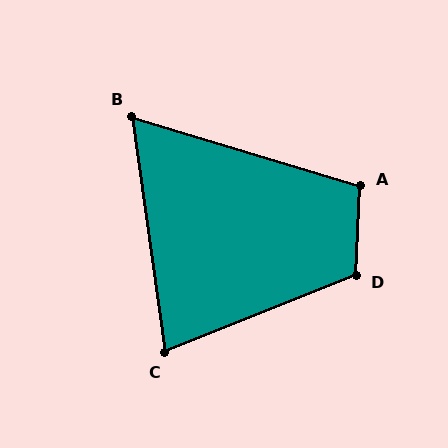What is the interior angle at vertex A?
Approximately 104 degrees (obtuse).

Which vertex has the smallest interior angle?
B, at approximately 65 degrees.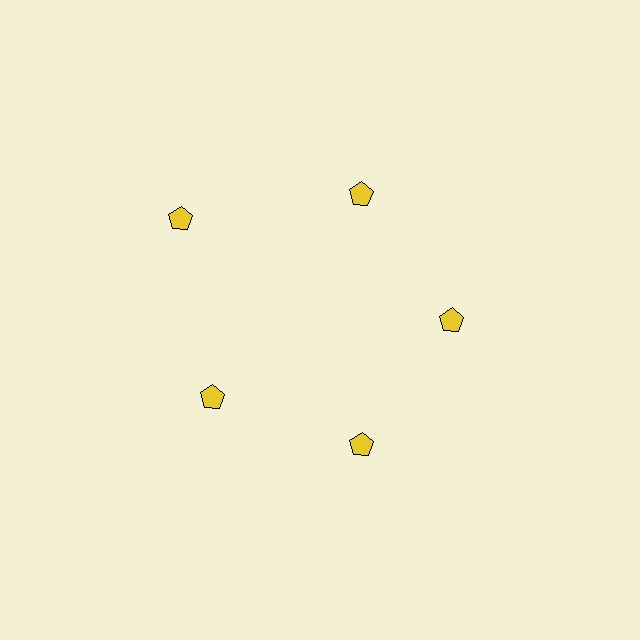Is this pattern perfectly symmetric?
No. The 5 yellow pentagons are arranged in a ring, but one element near the 10 o'clock position is pushed outward from the center, breaking the 5-fold rotational symmetry.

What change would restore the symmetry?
The symmetry would be restored by moving it inward, back onto the ring so that all 5 pentagons sit at equal angles and equal distance from the center.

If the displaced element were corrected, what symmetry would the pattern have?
It would have 5-fold rotational symmetry — the pattern would map onto itself every 72 degrees.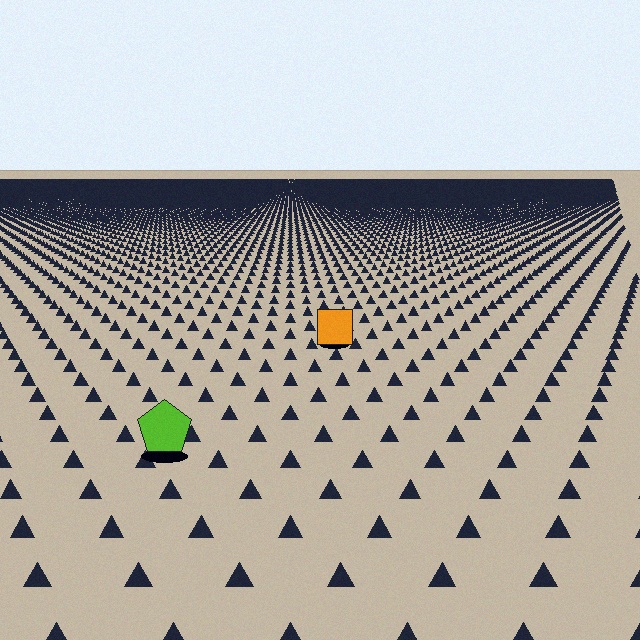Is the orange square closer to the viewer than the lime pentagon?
No. The lime pentagon is closer — you can tell from the texture gradient: the ground texture is coarser near it.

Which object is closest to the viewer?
The lime pentagon is closest. The texture marks near it are larger and more spread out.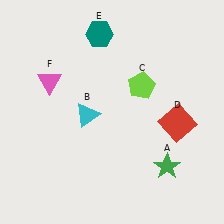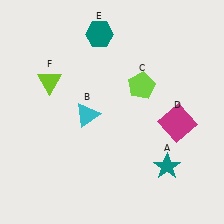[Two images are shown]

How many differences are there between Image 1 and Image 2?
There are 3 differences between the two images.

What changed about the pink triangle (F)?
In Image 1, F is pink. In Image 2, it changed to lime.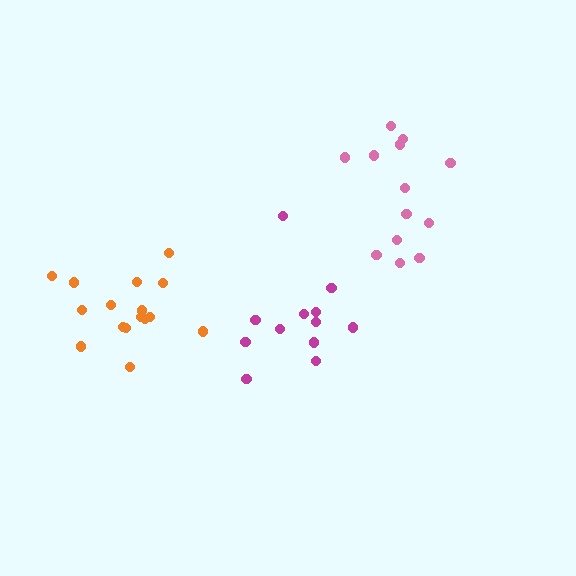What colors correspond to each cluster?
The clusters are colored: magenta, pink, orange.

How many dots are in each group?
Group 1: 12 dots, Group 2: 13 dots, Group 3: 16 dots (41 total).